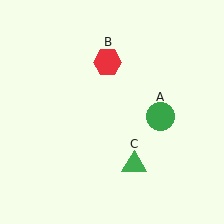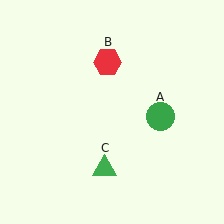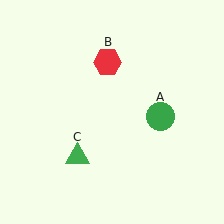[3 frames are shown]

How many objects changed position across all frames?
1 object changed position: green triangle (object C).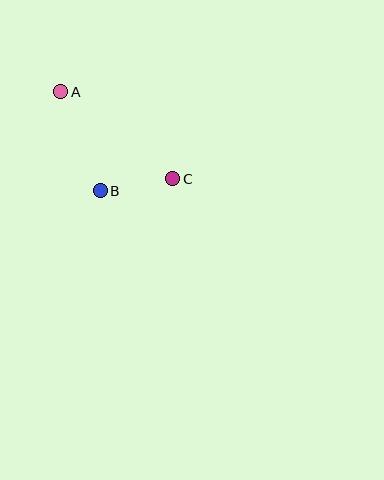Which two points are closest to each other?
Points B and C are closest to each other.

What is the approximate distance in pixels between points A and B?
The distance between A and B is approximately 107 pixels.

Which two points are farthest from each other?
Points A and C are farthest from each other.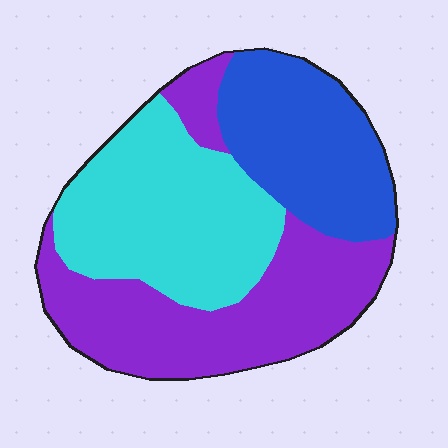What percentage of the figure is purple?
Purple takes up about three eighths (3/8) of the figure.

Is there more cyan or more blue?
Cyan.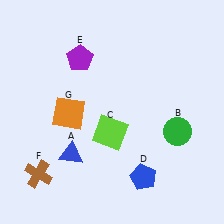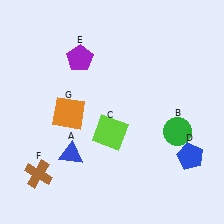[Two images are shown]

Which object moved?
The blue pentagon (D) moved right.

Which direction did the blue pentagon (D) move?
The blue pentagon (D) moved right.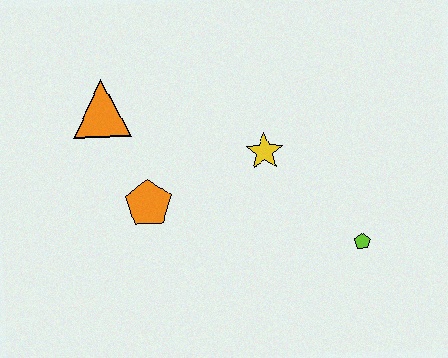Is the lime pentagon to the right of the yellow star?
Yes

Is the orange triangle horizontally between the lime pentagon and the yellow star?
No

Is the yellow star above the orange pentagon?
Yes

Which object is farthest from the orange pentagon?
The lime pentagon is farthest from the orange pentagon.